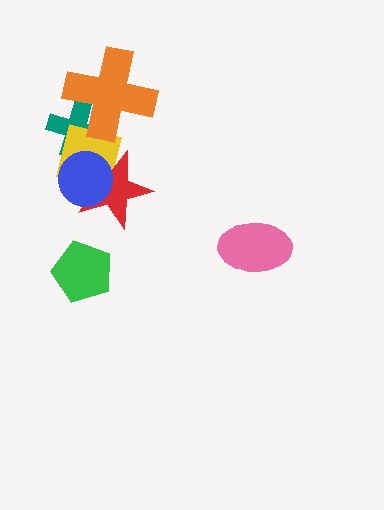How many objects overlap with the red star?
2 objects overlap with the red star.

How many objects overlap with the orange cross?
1 object overlaps with the orange cross.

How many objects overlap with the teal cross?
2 objects overlap with the teal cross.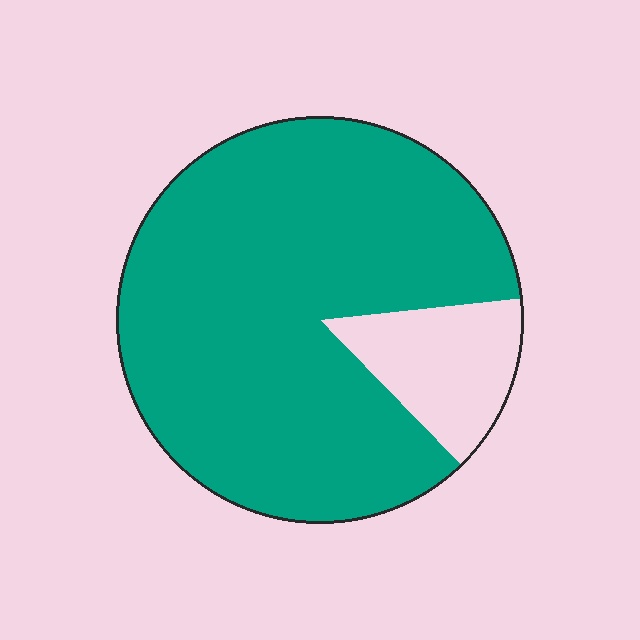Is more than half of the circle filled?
Yes.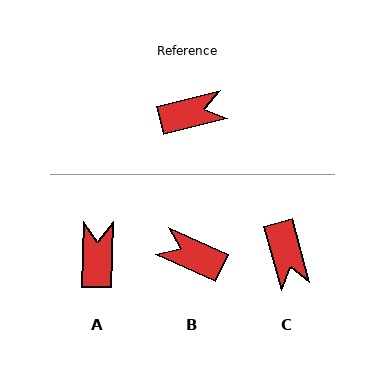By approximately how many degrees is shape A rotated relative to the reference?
Approximately 74 degrees counter-clockwise.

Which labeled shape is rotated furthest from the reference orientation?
B, about 141 degrees away.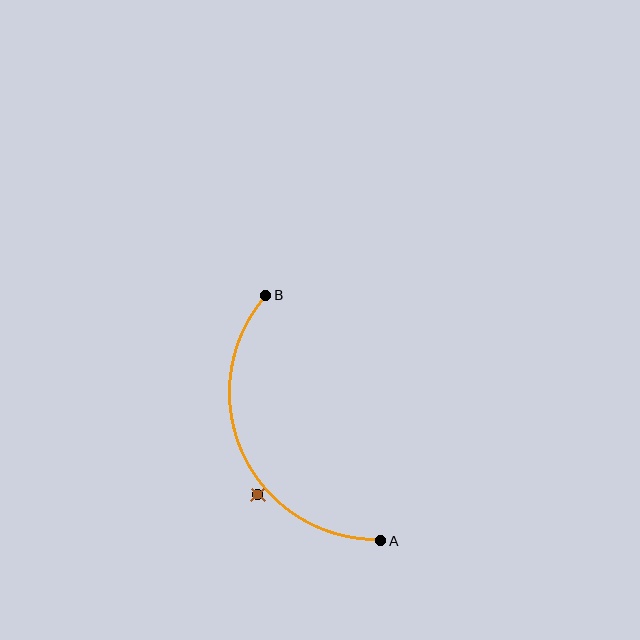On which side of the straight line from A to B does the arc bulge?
The arc bulges to the left of the straight line connecting A and B.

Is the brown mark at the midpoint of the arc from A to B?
No — the brown mark does not lie on the arc at all. It sits slightly outside the curve.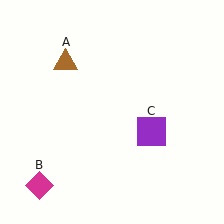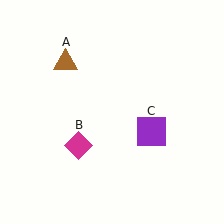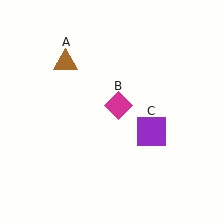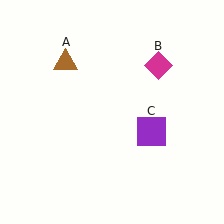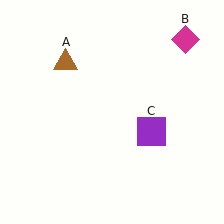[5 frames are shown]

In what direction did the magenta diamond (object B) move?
The magenta diamond (object B) moved up and to the right.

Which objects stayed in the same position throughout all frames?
Brown triangle (object A) and purple square (object C) remained stationary.